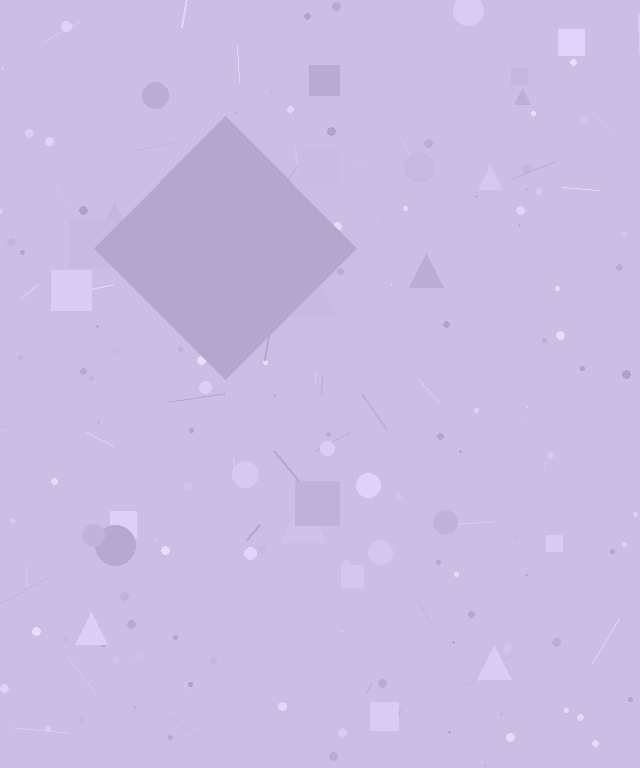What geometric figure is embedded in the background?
A diamond is embedded in the background.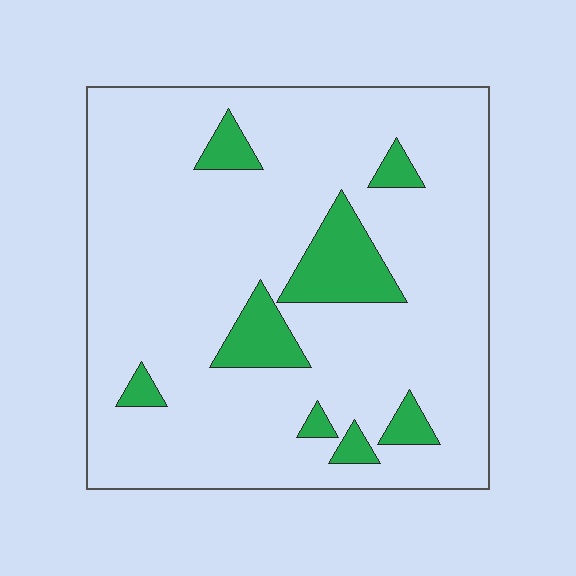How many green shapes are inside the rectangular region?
8.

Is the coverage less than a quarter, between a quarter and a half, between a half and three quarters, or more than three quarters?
Less than a quarter.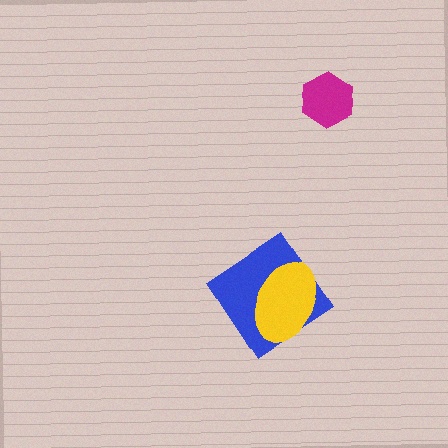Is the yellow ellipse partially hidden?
No, no other shape covers it.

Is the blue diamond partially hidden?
Yes, it is partially covered by another shape.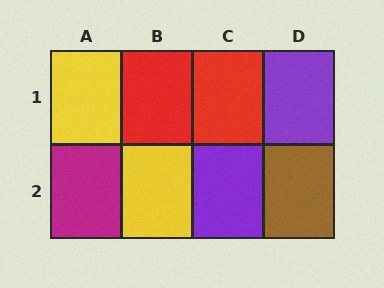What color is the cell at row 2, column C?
Purple.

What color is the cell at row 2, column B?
Yellow.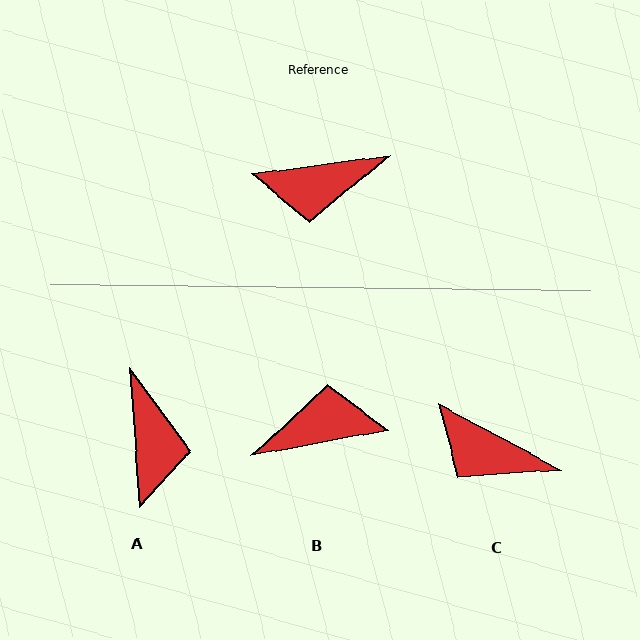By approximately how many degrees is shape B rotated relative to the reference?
Approximately 177 degrees clockwise.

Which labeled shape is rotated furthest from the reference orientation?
B, about 177 degrees away.